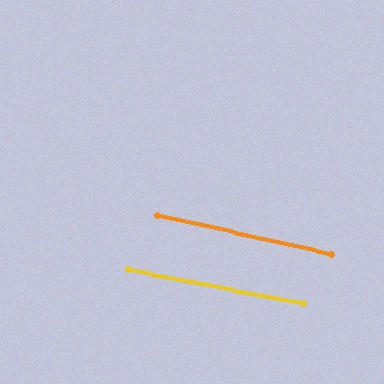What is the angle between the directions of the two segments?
Approximately 2 degrees.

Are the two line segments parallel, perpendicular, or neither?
Parallel — their directions differ by only 1.6°.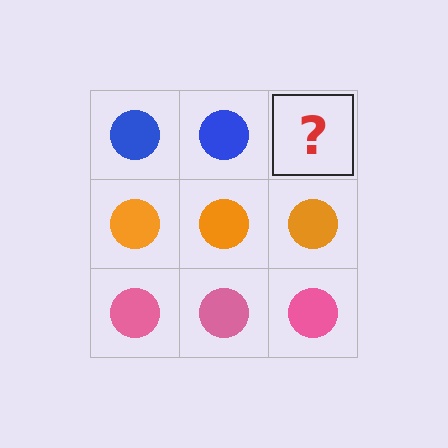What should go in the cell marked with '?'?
The missing cell should contain a blue circle.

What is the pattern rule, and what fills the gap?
The rule is that each row has a consistent color. The gap should be filled with a blue circle.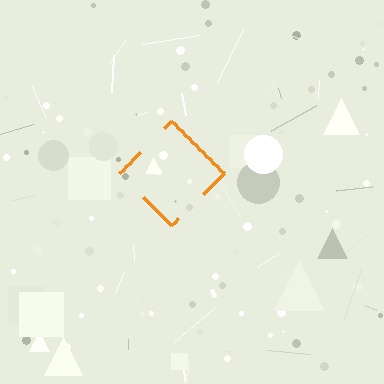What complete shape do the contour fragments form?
The contour fragments form a diamond.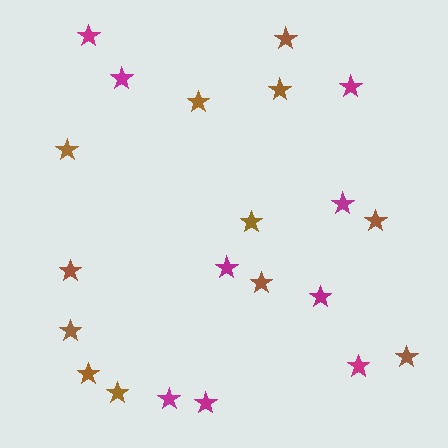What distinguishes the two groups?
There are 2 groups: one group of brown stars (12) and one group of magenta stars (9).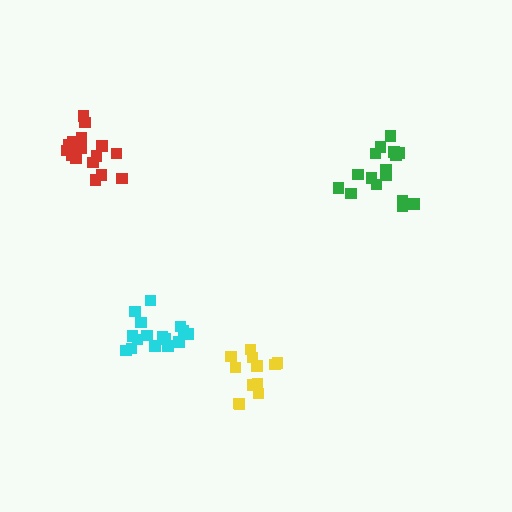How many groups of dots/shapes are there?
There are 4 groups.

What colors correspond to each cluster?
The clusters are colored: green, red, cyan, yellow.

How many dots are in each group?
Group 1: 16 dots, Group 2: 17 dots, Group 3: 16 dots, Group 4: 12 dots (61 total).